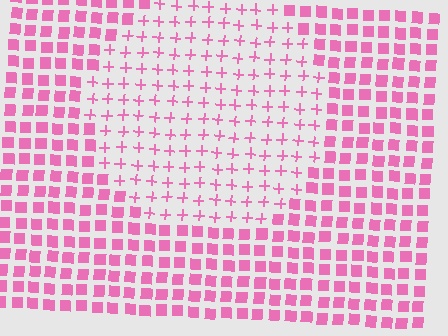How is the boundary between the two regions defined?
The boundary is defined by a change in element shape: plus signs inside vs. squares outside. All elements share the same color and spacing.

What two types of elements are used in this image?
The image uses plus signs inside the circle region and squares outside it.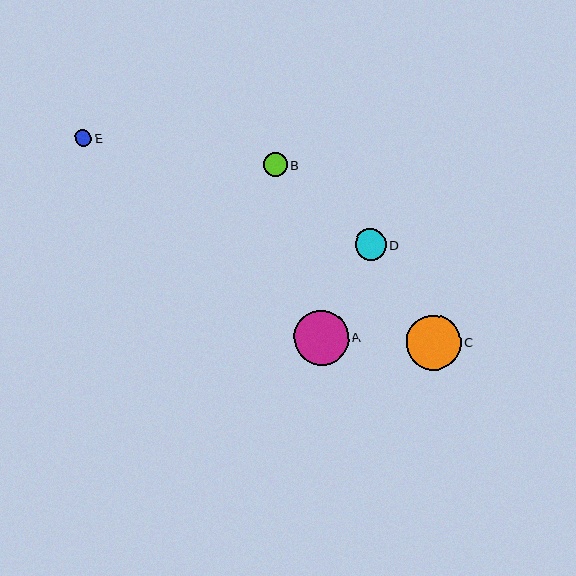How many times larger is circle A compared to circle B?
Circle A is approximately 2.3 times the size of circle B.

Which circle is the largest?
Circle C is the largest with a size of approximately 55 pixels.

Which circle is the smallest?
Circle E is the smallest with a size of approximately 17 pixels.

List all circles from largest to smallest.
From largest to smallest: C, A, D, B, E.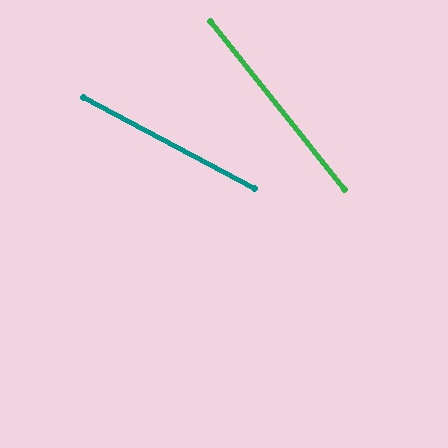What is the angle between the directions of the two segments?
Approximately 24 degrees.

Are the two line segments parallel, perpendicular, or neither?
Neither parallel nor perpendicular — they differ by about 24°.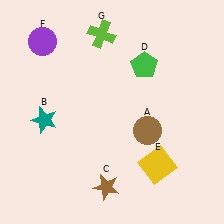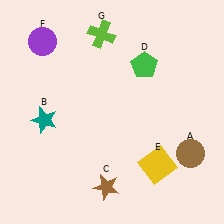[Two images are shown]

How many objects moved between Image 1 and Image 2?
1 object moved between the two images.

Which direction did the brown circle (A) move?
The brown circle (A) moved right.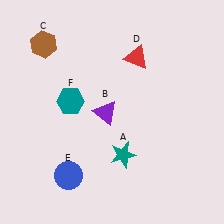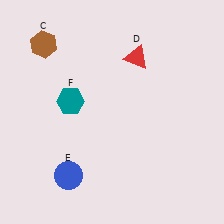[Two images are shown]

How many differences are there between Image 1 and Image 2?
There are 2 differences between the two images.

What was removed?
The teal star (A), the purple triangle (B) were removed in Image 2.